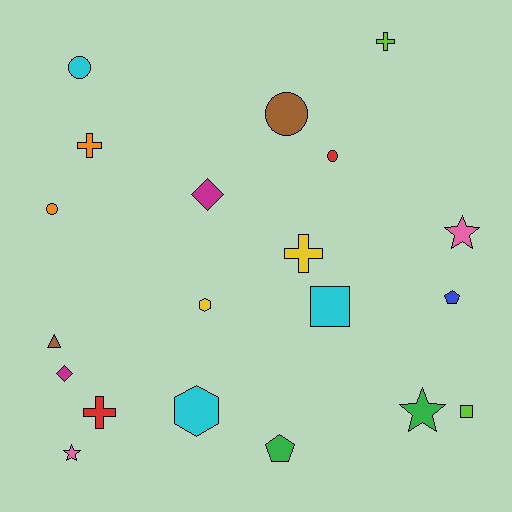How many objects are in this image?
There are 20 objects.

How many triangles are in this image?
There is 1 triangle.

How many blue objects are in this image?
There is 1 blue object.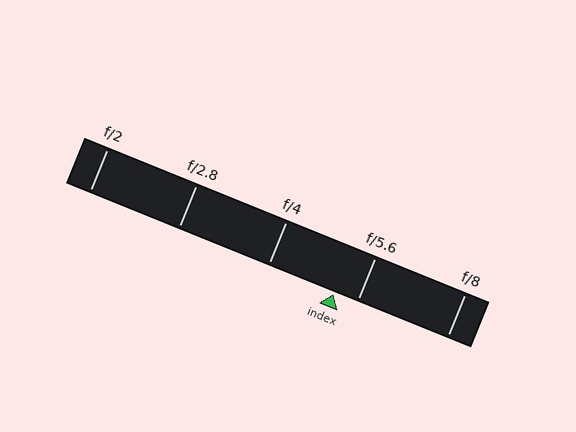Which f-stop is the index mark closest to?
The index mark is closest to f/5.6.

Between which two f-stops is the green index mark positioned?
The index mark is between f/4 and f/5.6.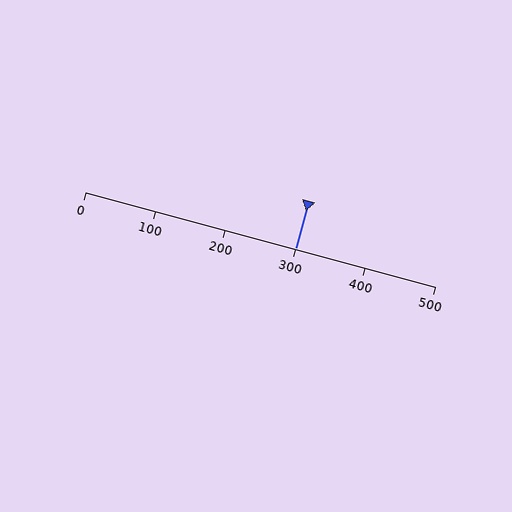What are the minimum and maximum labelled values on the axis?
The axis runs from 0 to 500.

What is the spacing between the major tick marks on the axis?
The major ticks are spaced 100 apart.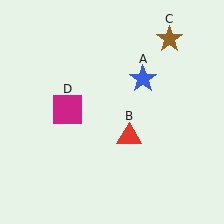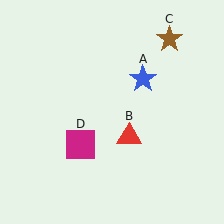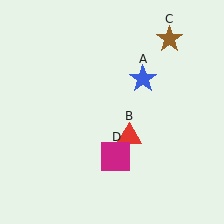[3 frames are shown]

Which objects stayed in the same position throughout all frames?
Blue star (object A) and red triangle (object B) and brown star (object C) remained stationary.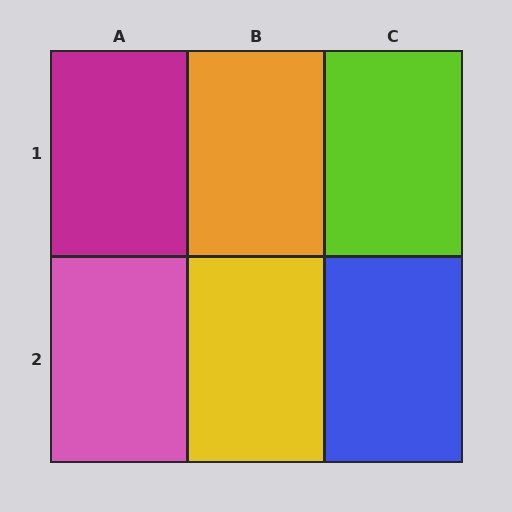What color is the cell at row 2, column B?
Yellow.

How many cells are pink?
1 cell is pink.